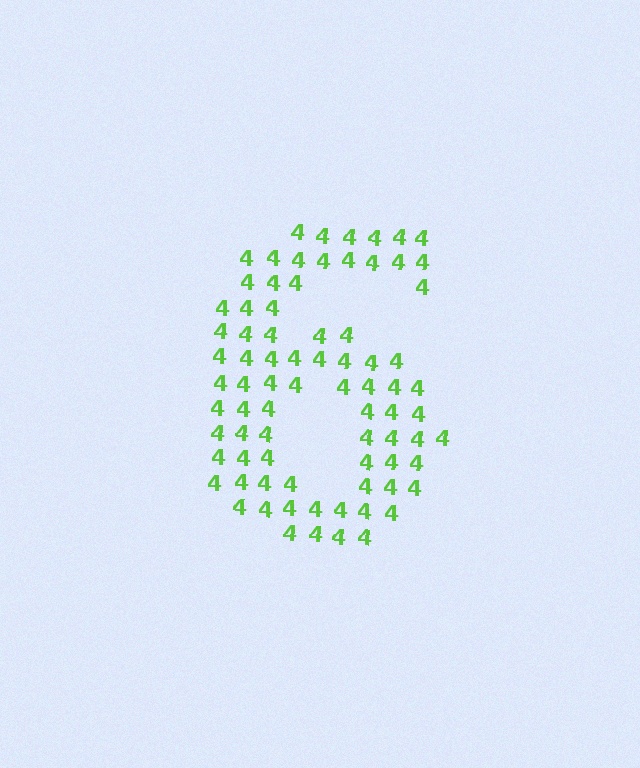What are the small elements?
The small elements are digit 4's.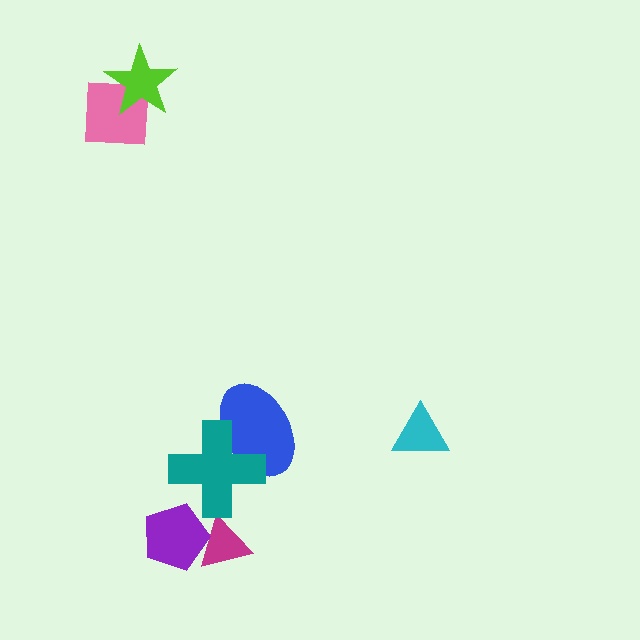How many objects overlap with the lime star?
1 object overlaps with the lime star.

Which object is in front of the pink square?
The lime star is in front of the pink square.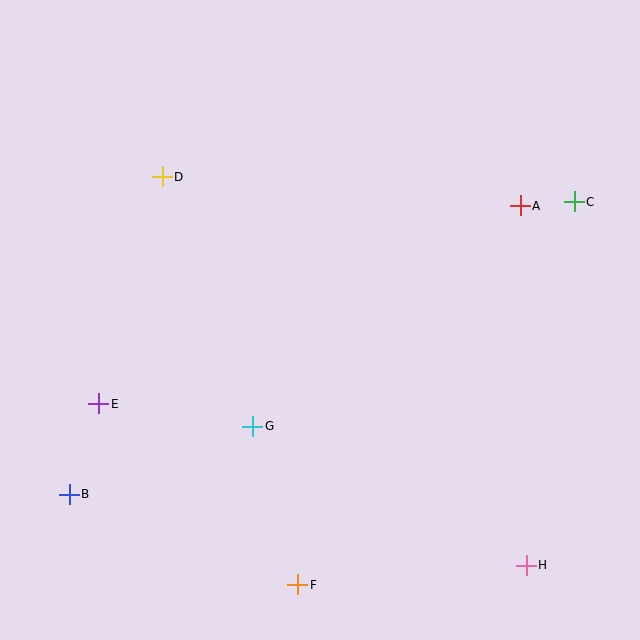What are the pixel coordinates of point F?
Point F is at (298, 585).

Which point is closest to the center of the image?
Point G at (253, 426) is closest to the center.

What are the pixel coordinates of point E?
Point E is at (99, 404).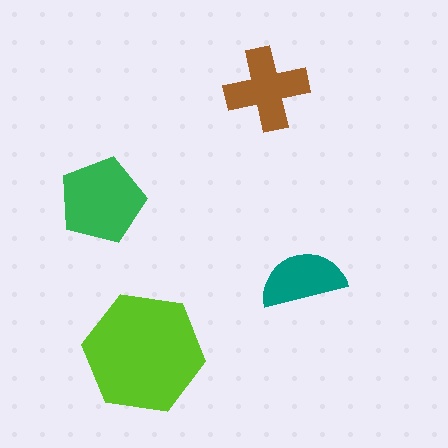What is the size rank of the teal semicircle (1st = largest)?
4th.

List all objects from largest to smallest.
The lime hexagon, the green pentagon, the brown cross, the teal semicircle.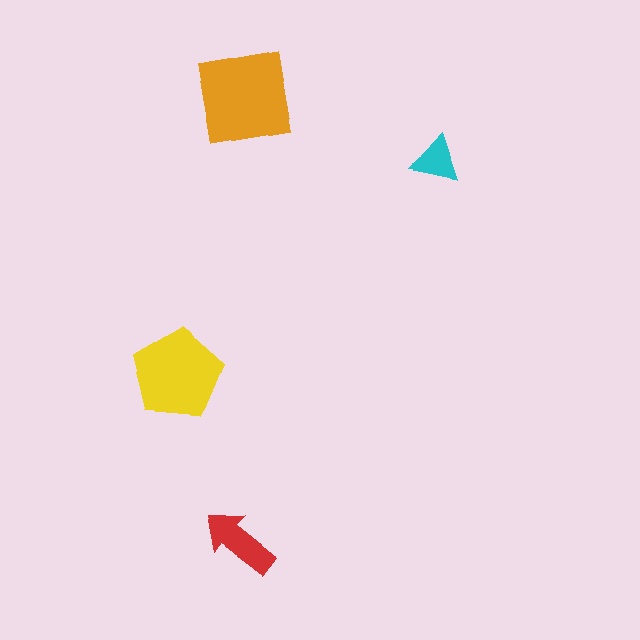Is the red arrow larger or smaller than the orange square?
Smaller.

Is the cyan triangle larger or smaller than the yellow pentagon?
Smaller.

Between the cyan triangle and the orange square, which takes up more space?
The orange square.